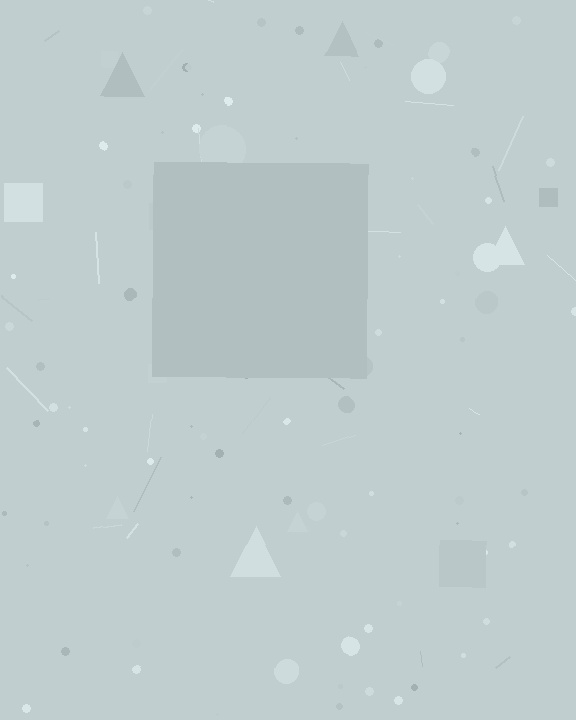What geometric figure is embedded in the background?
A square is embedded in the background.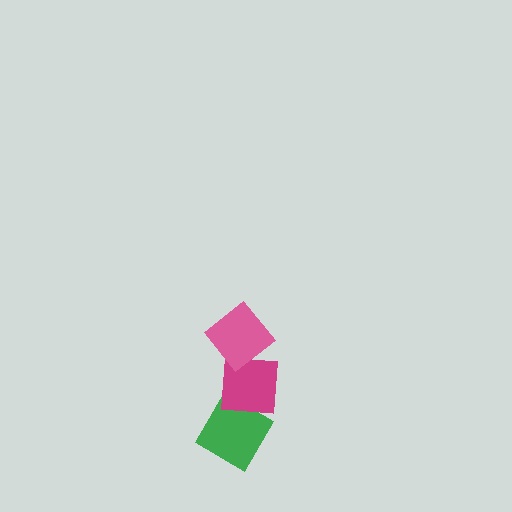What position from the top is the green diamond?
The green diamond is 3rd from the top.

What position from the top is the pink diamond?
The pink diamond is 1st from the top.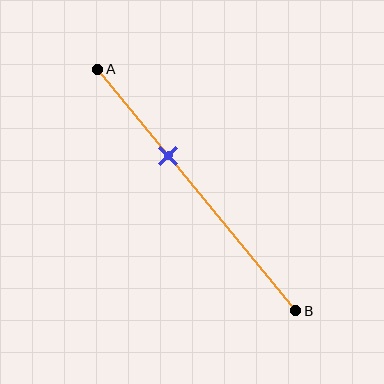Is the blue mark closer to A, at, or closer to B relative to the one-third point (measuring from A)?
The blue mark is approximately at the one-third point of segment AB.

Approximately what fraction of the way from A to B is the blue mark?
The blue mark is approximately 35% of the way from A to B.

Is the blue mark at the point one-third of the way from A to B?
Yes, the mark is approximately at the one-third point.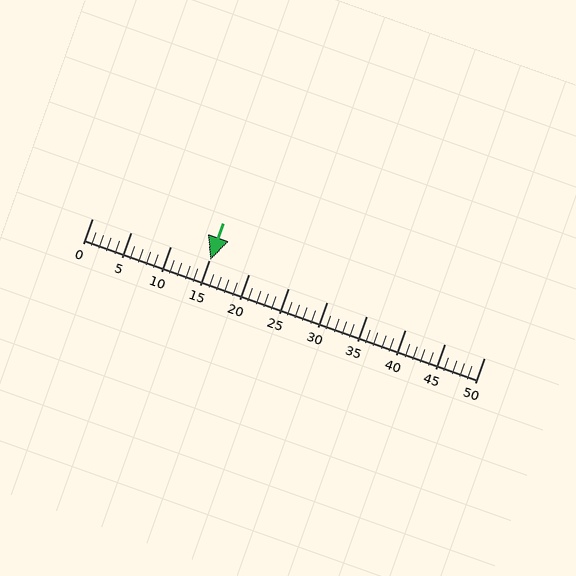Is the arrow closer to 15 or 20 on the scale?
The arrow is closer to 15.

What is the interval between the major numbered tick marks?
The major tick marks are spaced 5 units apart.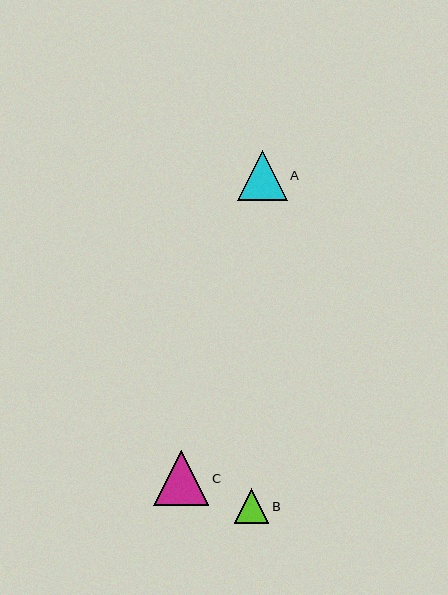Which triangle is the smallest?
Triangle B is the smallest with a size of approximately 34 pixels.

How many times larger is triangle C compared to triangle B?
Triangle C is approximately 1.6 times the size of triangle B.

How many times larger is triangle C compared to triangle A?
Triangle C is approximately 1.1 times the size of triangle A.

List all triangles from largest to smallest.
From largest to smallest: C, A, B.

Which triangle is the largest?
Triangle C is the largest with a size of approximately 55 pixels.